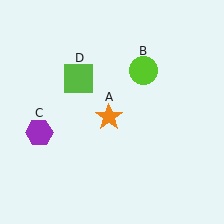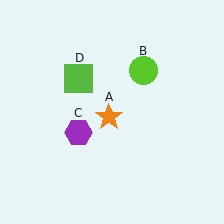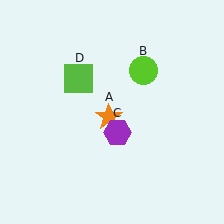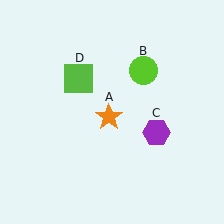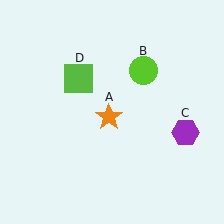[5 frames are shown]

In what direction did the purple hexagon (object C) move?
The purple hexagon (object C) moved right.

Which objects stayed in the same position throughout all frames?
Orange star (object A) and lime circle (object B) and lime square (object D) remained stationary.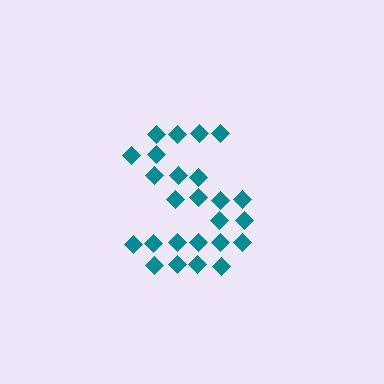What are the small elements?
The small elements are diamonds.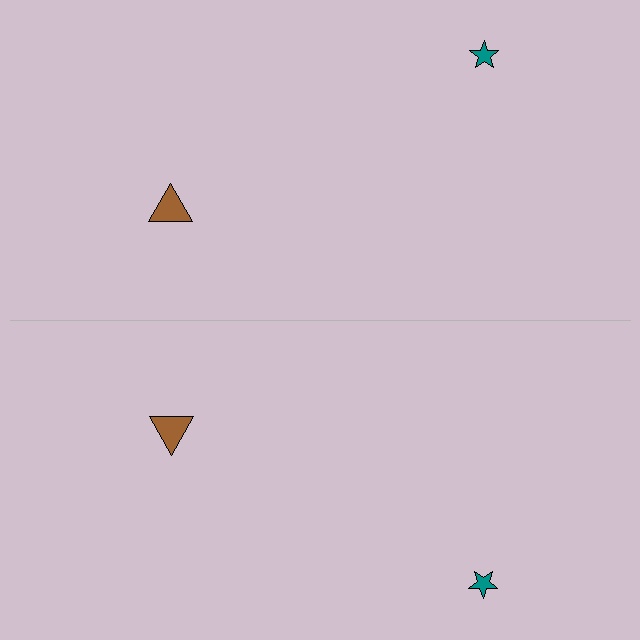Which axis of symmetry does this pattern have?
The pattern has a horizontal axis of symmetry running through the center of the image.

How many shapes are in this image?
There are 4 shapes in this image.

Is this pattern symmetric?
Yes, this pattern has bilateral (reflection) symmetry.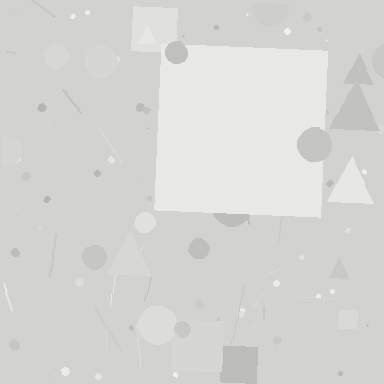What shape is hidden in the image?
A square is hidden in the image.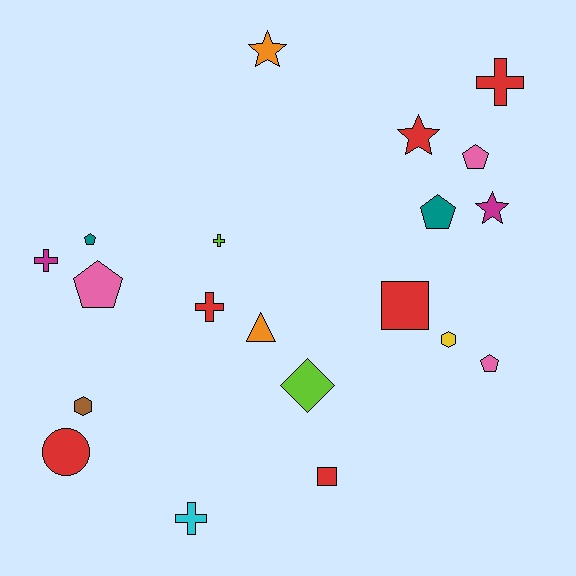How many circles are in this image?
There is 1 circle.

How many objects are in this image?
There are 20 objects.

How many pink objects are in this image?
There are 3 pink objects.